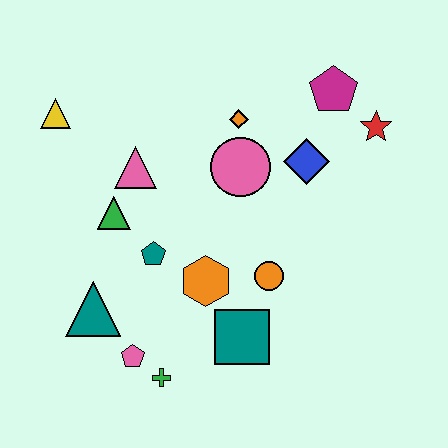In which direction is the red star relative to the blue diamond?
The red star is to the right of the blue diamond.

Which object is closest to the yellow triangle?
The pink triangle is closest to the yellow triangle.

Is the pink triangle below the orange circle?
No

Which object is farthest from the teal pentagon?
The red star is farthest from the teal pentagon.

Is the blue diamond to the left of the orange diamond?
No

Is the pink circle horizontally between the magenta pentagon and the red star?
No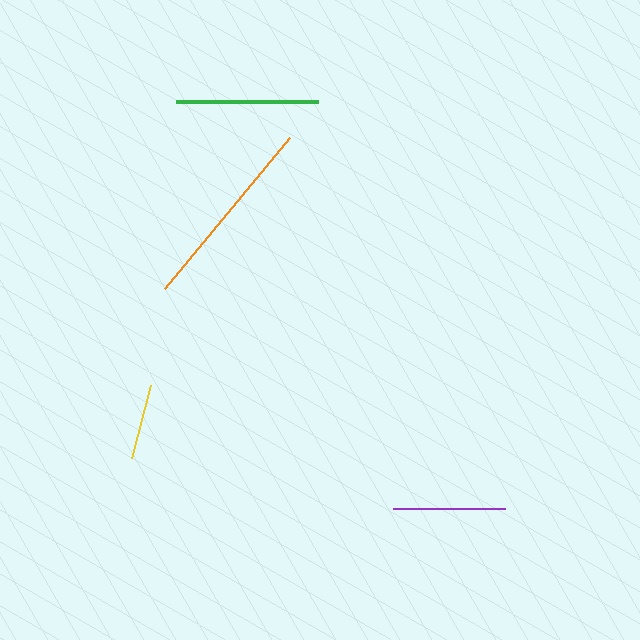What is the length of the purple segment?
The purple segment is approximately 112 pixels long.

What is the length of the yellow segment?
The yellow segment is approximately 76 pixels long.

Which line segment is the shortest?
The yellow line is the shortest at approximately 76 pixels.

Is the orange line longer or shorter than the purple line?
The orange line is longer than the purple line.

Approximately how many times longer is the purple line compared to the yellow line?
The purple line is approximately 1.5 times the length of the yellow line.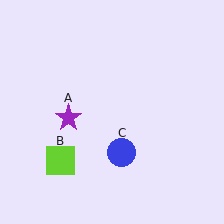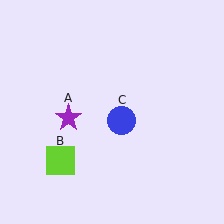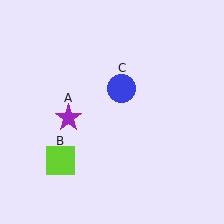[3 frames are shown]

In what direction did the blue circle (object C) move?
The blue circle (object C) moved up.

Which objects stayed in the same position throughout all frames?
Purple star (object A) and lime square (object B) remained stationary.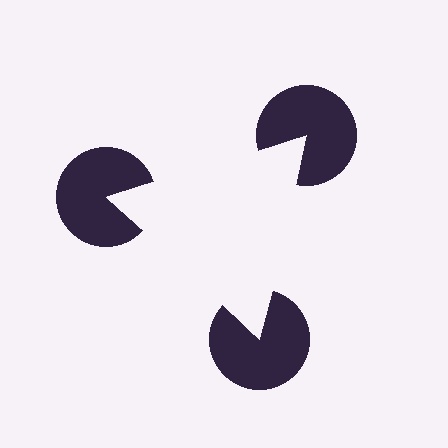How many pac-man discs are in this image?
There are 3 — one at each vertex of the illusory triangle.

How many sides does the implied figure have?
3 sides.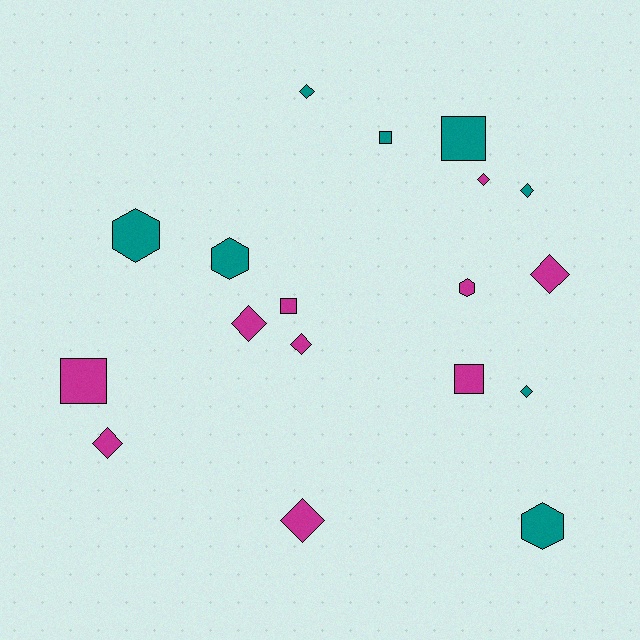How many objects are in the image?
There are 18 objects.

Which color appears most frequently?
Magenta, with 10 objects.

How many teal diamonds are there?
There are 3 teal diamonds.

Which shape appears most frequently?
Diamond, with 9 objects.